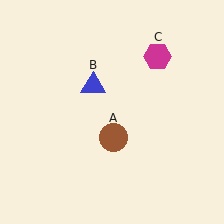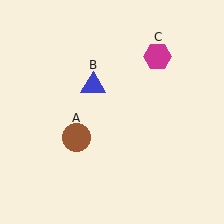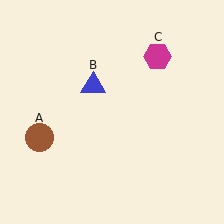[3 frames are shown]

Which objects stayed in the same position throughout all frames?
Blue triangle (object B) and magenta hexagon (object C) remained stationary.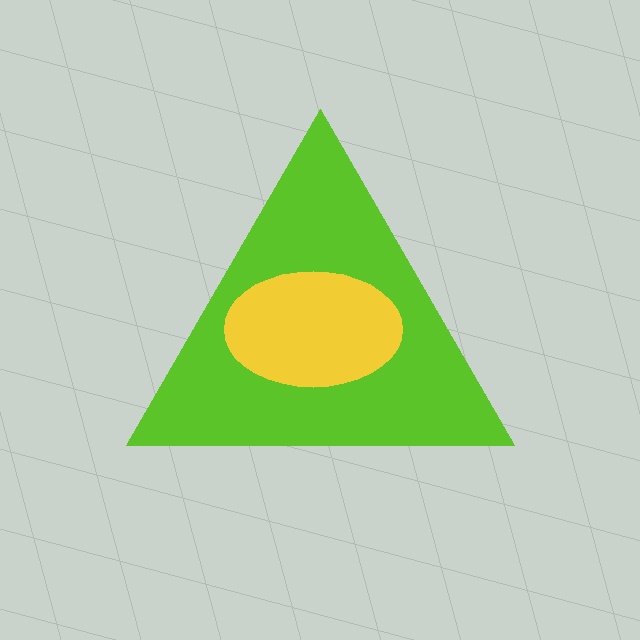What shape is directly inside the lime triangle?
The yellow ellipse.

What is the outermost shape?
The lime triangle.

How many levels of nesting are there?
2.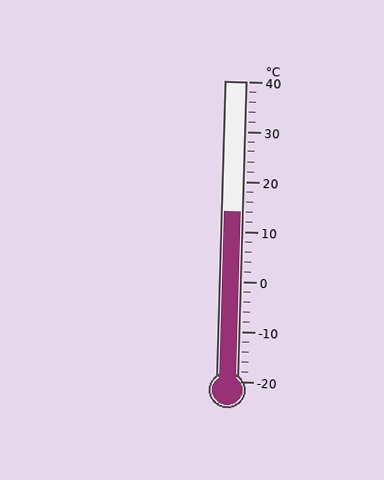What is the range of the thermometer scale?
The thermometer scale ranges from -20°C to 40°C.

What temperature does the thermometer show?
The thermometer shows approximately 14°C.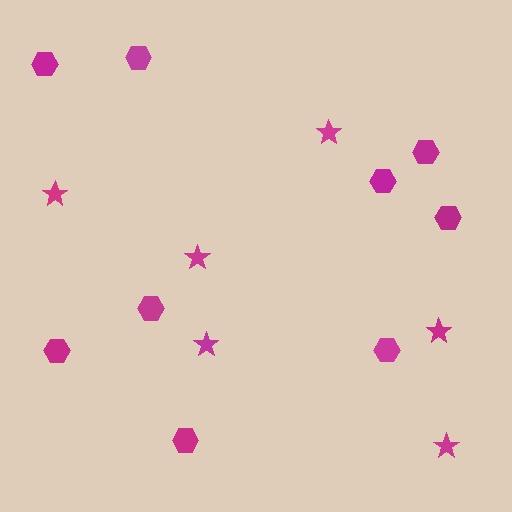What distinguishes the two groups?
There are 2 groups: one group of stars (6) and one group of hexagons (9).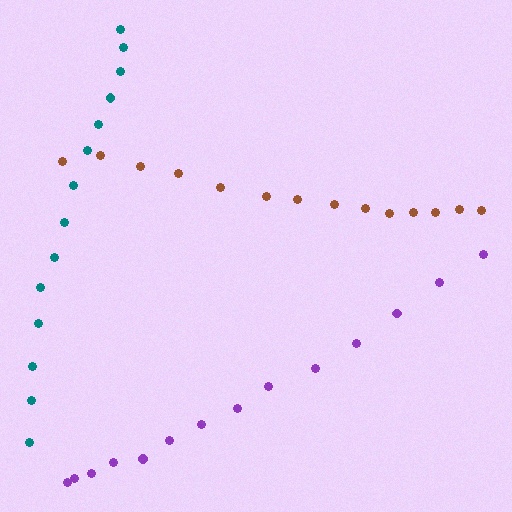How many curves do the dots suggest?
There are 3 distinct paths.